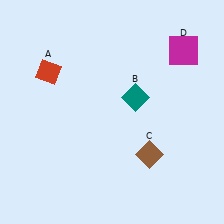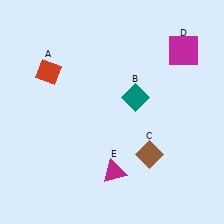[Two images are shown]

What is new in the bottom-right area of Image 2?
A magenta triangle (E) was added in the bottom-right area of Image 2.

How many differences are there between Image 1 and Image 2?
There is 1 difference between the two images.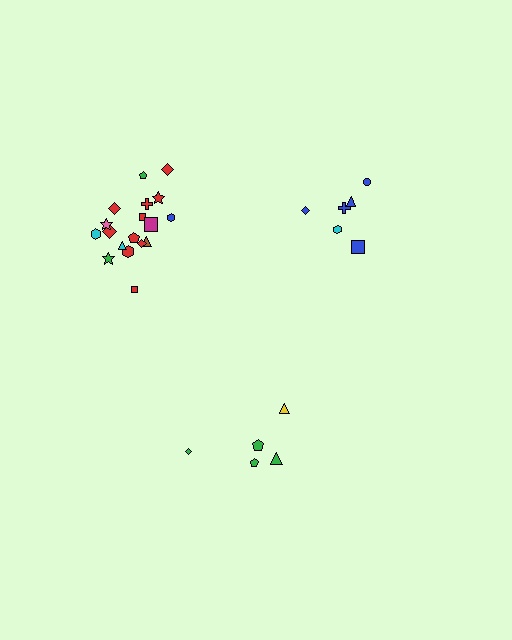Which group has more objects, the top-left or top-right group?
The top-left group.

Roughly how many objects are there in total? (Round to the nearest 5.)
Roughly 30 objects in total.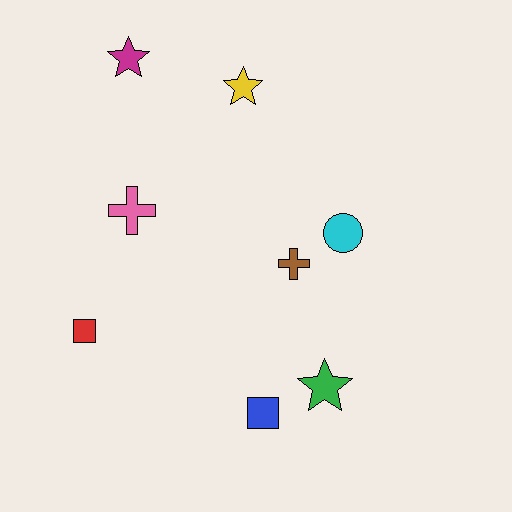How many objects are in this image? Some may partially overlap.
There are 8 objects.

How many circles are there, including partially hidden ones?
There is 1 circle.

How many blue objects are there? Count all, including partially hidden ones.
There is 1 blue object.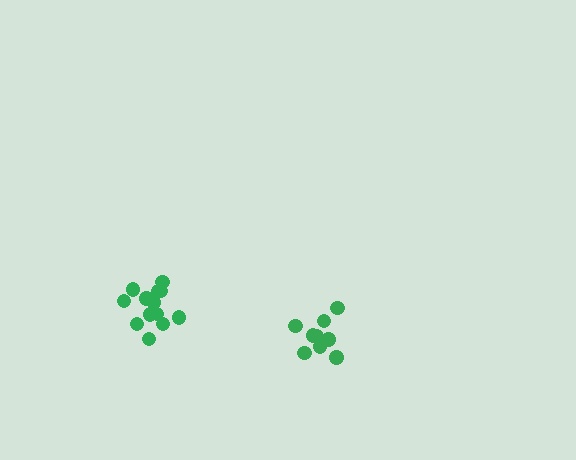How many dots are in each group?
Group 1: 10 dots, Group 2: 14 dots (24 total).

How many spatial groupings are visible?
There are 2 spatial groupings.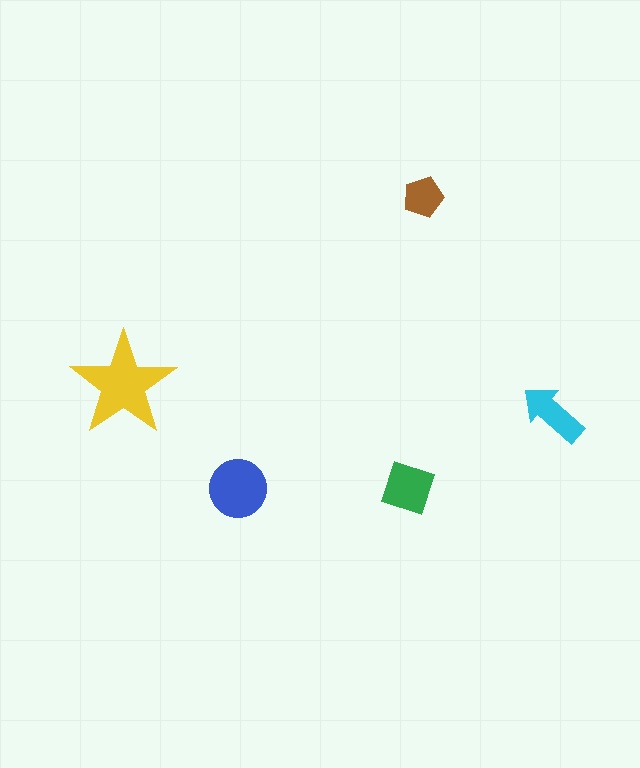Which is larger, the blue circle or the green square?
The blue circle.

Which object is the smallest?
The brown pentagon.